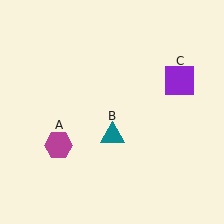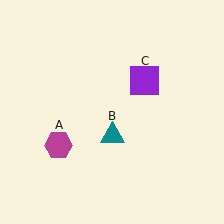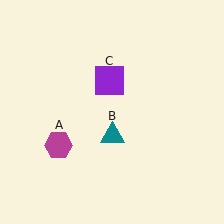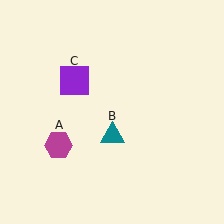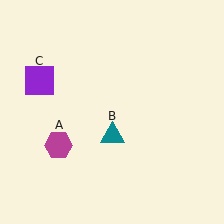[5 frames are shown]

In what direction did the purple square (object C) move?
The purple square (object C) moved left.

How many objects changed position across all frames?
1 object changed position: purple square (object C).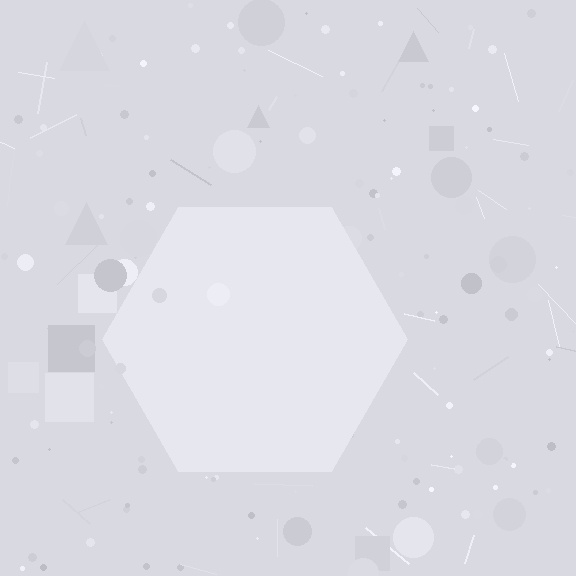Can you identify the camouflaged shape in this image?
The camouflaged shape is a hexagon.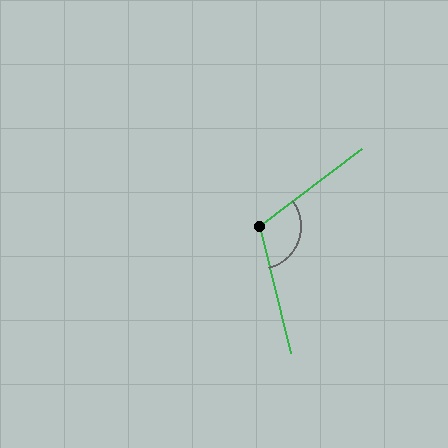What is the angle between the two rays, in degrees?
Approximately 113 degrees.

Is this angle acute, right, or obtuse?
It is obtuse.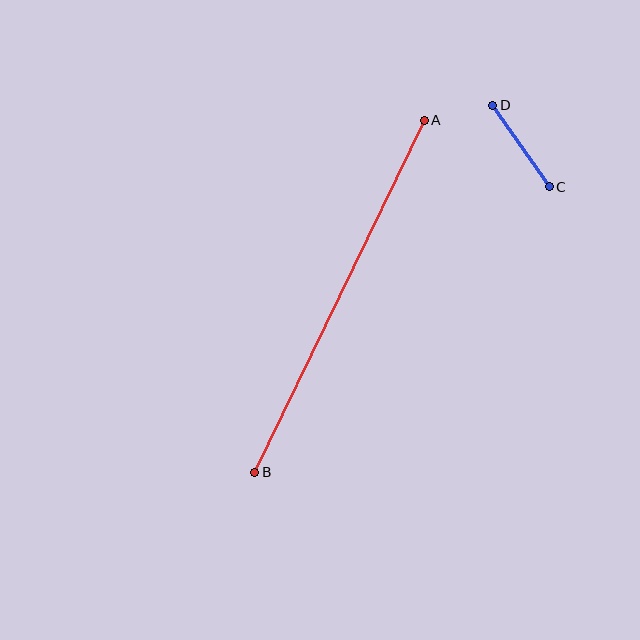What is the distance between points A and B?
The distance is approximately 391 pixels.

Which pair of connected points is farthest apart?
Points A and B are farthest apart.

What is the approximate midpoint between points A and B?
The midpoint is at approximately (339, 296) pixels.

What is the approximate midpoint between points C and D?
The midpoint is at approximately (521, 146) pixels.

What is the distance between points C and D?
The distance is approximately 99 pixels.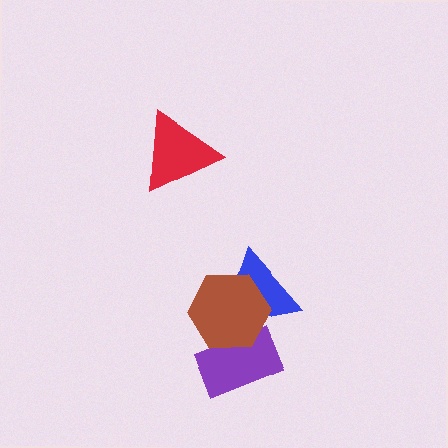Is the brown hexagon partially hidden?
No, no other shape covers it.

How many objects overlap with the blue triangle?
2 objects overlap with the blue triangle.